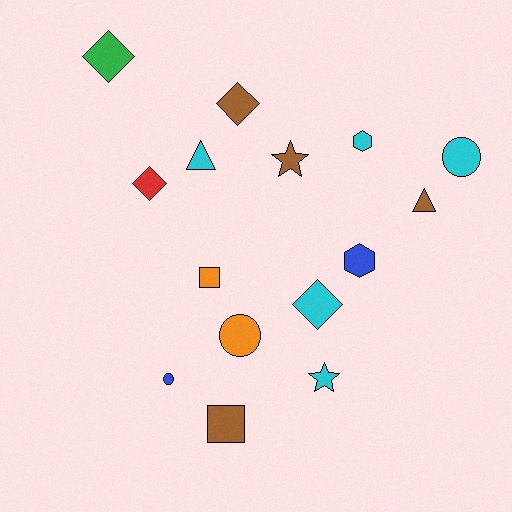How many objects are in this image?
There are 15 objects.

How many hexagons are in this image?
There are 2 hexagons.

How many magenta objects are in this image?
There are no magenta objects.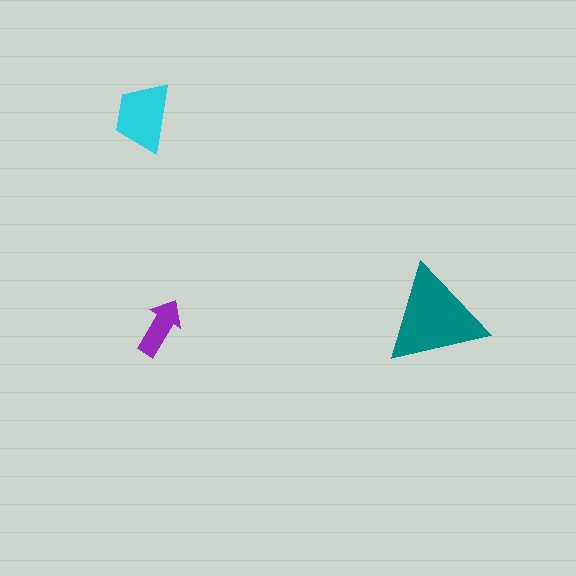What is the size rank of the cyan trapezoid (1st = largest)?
2nd.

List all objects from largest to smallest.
The teal triangle, the cyan trapezoid, the purple arrow.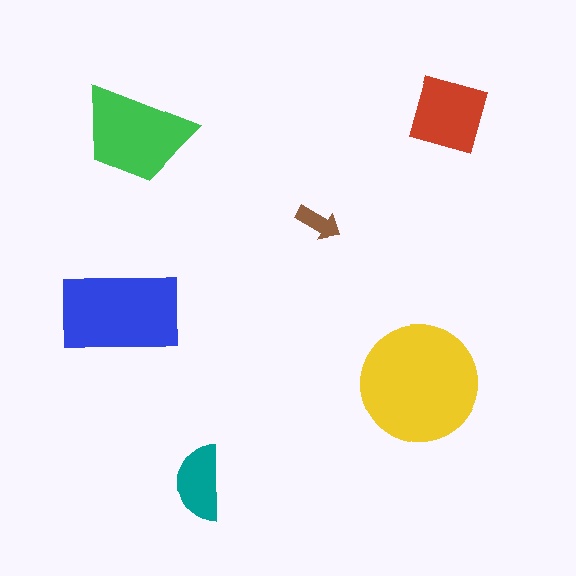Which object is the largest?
The yellow circle.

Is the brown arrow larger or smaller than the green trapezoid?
Smaller.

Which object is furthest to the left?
The blue rectangle is leftmost.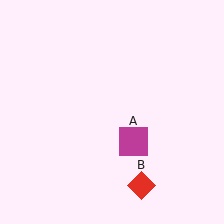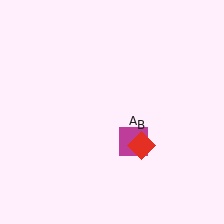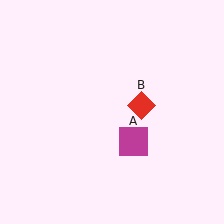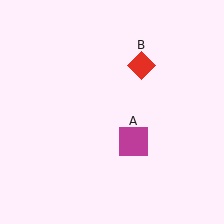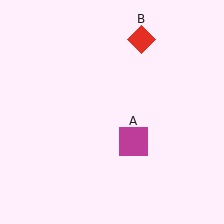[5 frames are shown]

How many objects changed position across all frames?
1 object changed position: red diamond (object B).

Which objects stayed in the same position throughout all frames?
Magenta square (object A) remained stationary.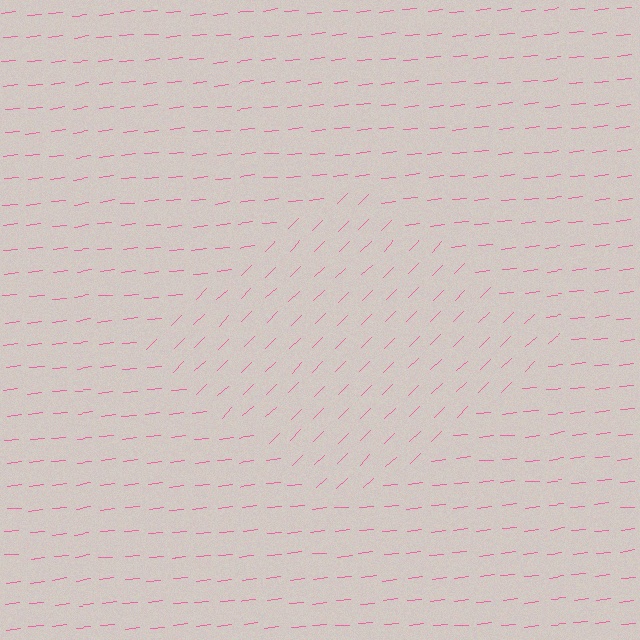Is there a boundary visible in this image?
Yes, there is a texture boundary formed by a change in line orientation.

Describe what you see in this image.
The image is filled with small pink line segments. A diamond region in the image has lines oriented differently from the surrounding lines, creating a visible texture boundary.